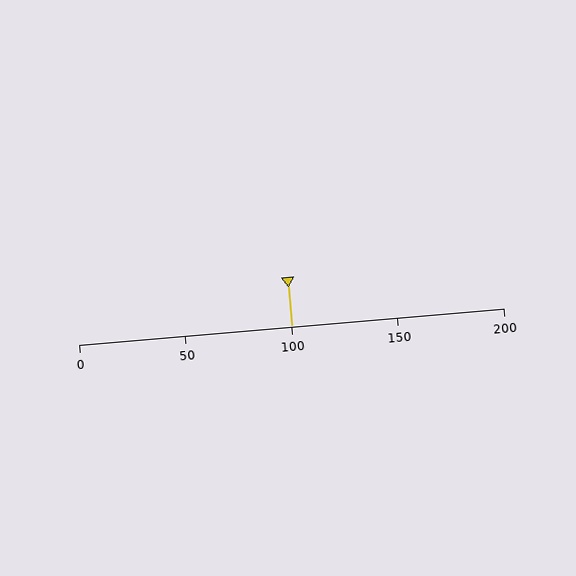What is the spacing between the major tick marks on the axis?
The major ticks are spaced 50 apart.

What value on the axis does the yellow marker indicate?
The marker indicates approximately 100.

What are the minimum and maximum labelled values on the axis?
The axis runs from 0 to 200.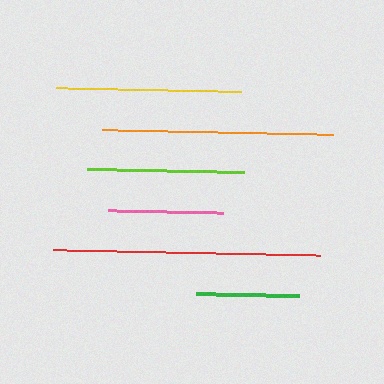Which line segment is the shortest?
The green line is the shortest at approximately 104 pixels.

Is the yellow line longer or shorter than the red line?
The red line is longer than the yellow line.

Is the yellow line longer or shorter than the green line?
The yellow line is longer than the green line.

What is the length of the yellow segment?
The yellow segment is approximately 186 pixels long.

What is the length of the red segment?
The red segment is approximately 267 pixels long.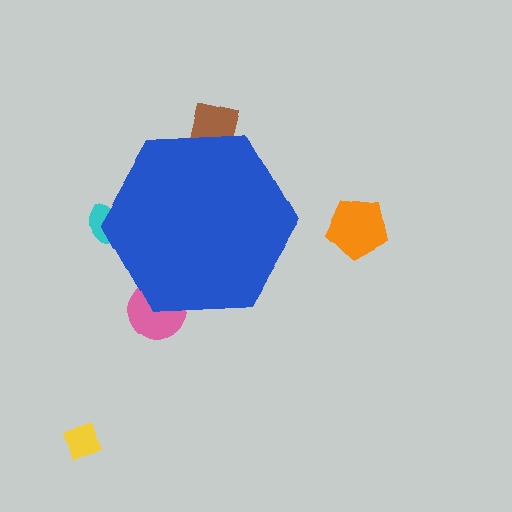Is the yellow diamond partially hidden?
No, the yellow diamond is fully visible.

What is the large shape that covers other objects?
A blue hexagon.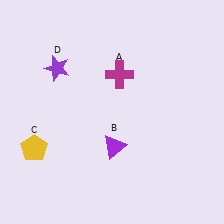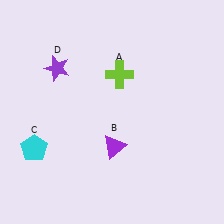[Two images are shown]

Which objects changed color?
A changed from magenta to lime. C changed from yellow to cyan.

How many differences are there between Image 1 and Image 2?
There are 2 differences between the two images.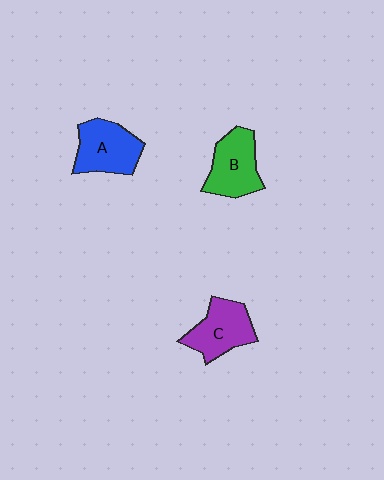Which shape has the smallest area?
Shape C (purple).